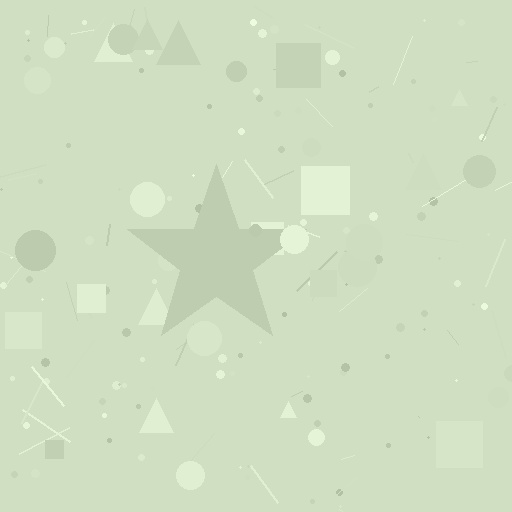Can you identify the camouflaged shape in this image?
The camouflaged shape is a star.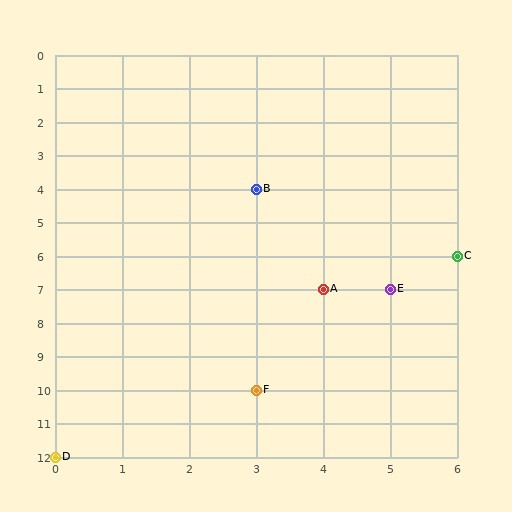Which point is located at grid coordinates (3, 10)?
Point F is at (3, 10).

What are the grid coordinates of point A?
Point A is at grid coordinates (4, 7).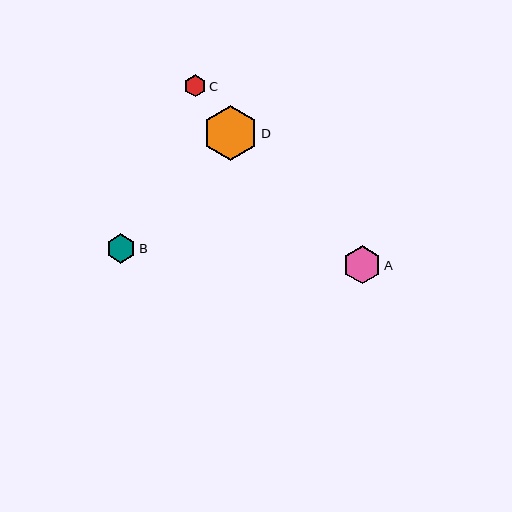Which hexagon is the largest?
Hexagon D is the largest with a size of approximately 55 pixels.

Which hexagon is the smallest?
Hexagon C is the smallest with a size of approximately 22 pixels.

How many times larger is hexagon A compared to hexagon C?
Hexagon A is approximately 1.7 times the size of hexagon C.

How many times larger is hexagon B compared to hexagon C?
Hexagon B is approximately 1.3 times the size of hexagon C.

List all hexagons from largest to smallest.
From largest to smallest: D, A, B, C.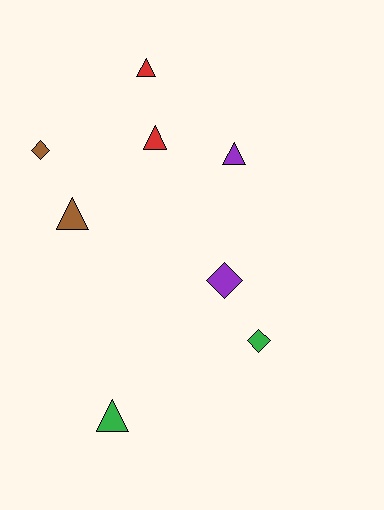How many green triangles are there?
There is 1 green triangle.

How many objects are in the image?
There are 8 objects.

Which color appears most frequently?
Brown, with 2 objects.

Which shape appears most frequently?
Triangle, with 5 objects.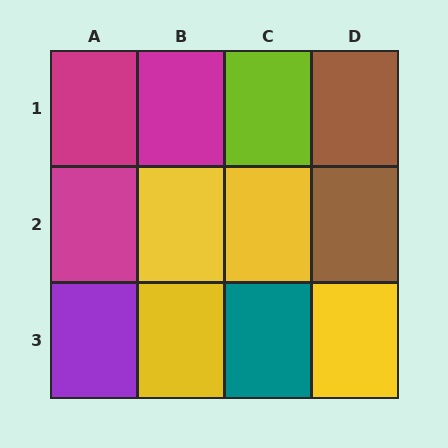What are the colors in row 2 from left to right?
Magenta, yellow, yellow, brown.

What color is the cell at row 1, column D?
Brown.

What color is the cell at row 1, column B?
Magenta.